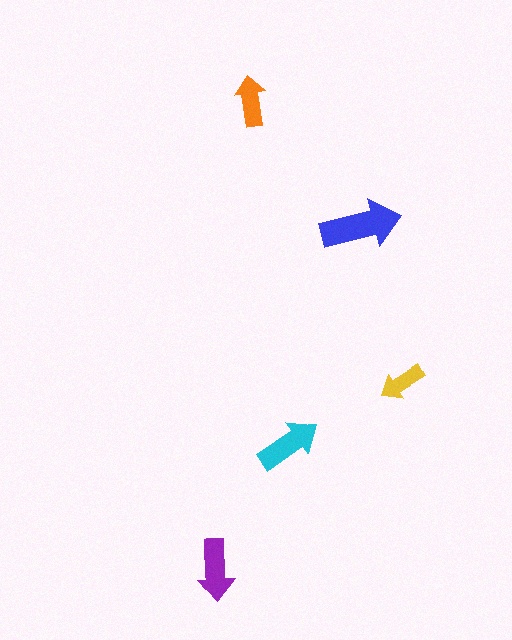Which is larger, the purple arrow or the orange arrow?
The purple one.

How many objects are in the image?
There are 5 objects in the image.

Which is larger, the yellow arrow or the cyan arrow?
The cyan one.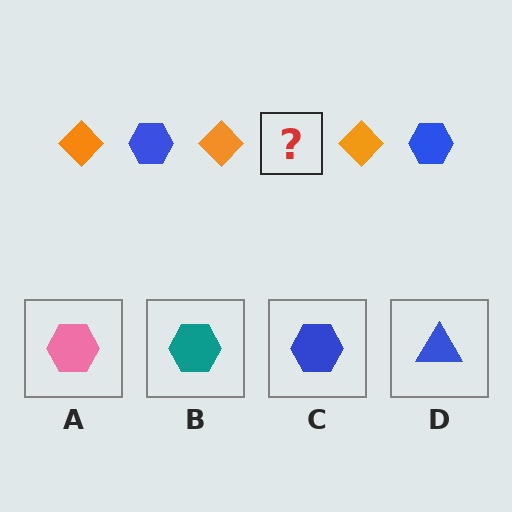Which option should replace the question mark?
Option C.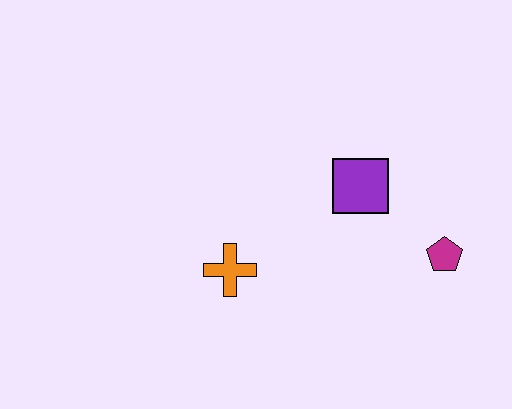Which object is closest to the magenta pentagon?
The purple square is closest to the magenta pentagon.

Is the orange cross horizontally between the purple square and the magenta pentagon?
No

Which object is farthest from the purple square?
The orange cross is farthest from the purple square.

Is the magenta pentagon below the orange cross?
No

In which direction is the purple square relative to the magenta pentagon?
The purple square is to the left of the magenta pentagon.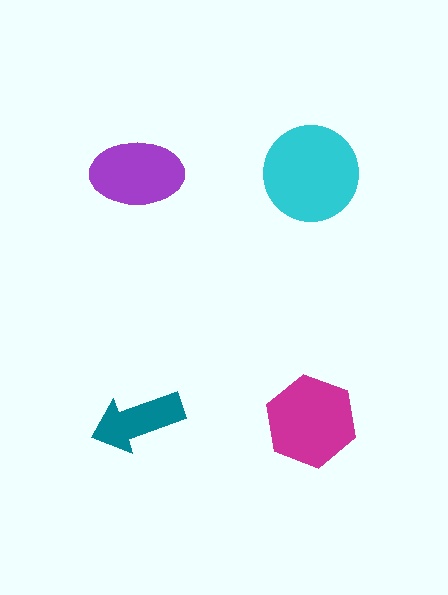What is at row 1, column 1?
A purple ellipse.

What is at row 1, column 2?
A cyan circle.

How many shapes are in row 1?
2 shapes.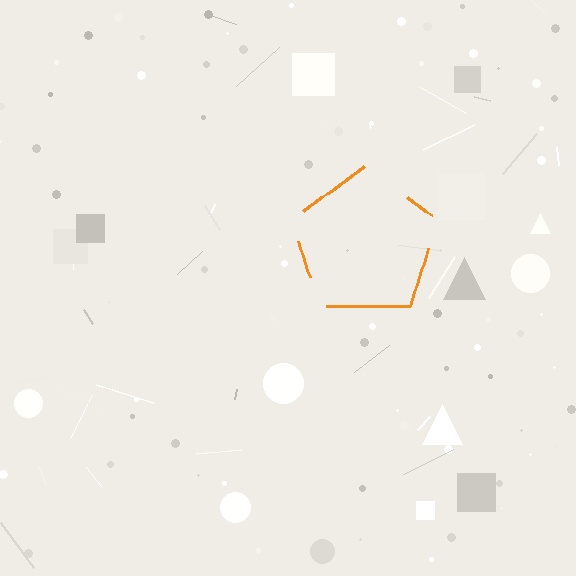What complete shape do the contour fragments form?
The contour fragments form a pentagon.